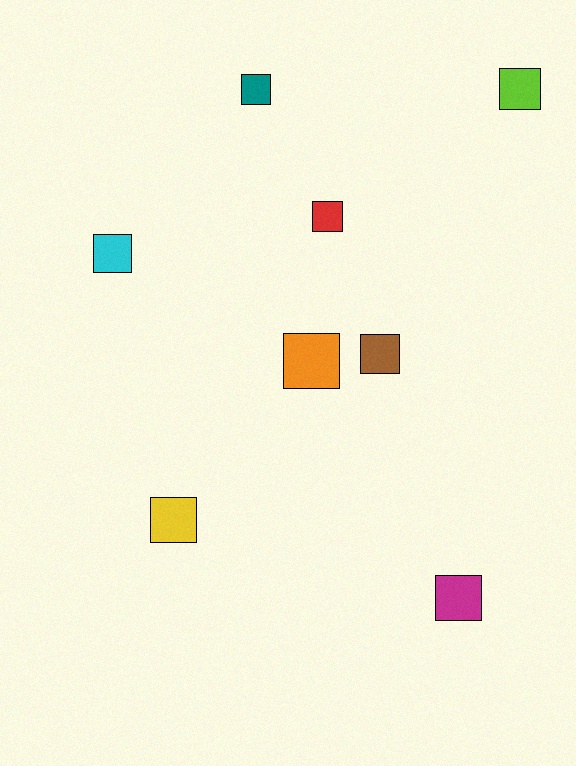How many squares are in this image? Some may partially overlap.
There are 8 squares.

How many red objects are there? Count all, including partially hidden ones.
There is 1 red object.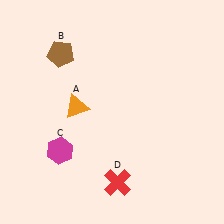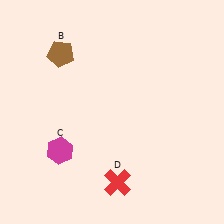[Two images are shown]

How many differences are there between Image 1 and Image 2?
There is 1 difference between the two images.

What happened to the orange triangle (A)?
The orange triangle (A) was removed in Image 2. It was in the top-left area of Image 1.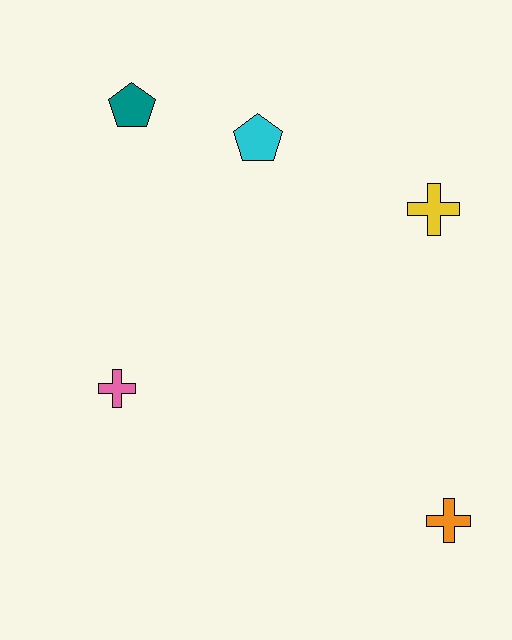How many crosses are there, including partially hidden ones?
There are 3 crosses.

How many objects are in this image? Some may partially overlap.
There are 5 objects.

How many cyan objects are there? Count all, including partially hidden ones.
There is 1 cyan object.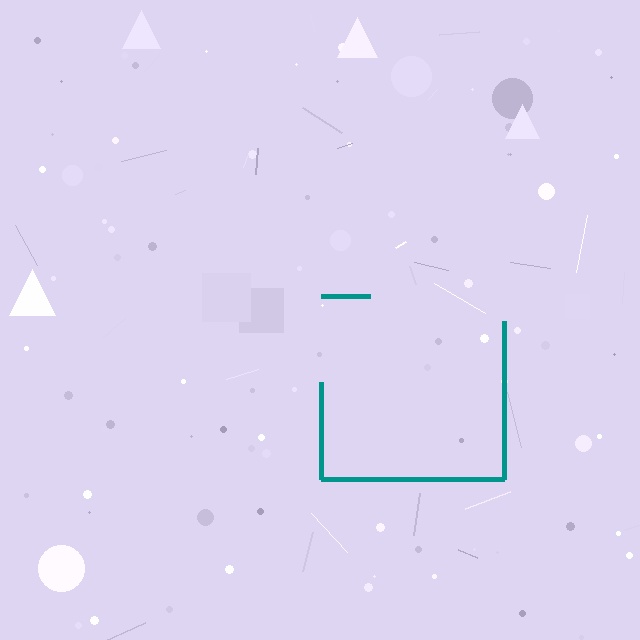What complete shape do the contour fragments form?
The contour fragments form a square.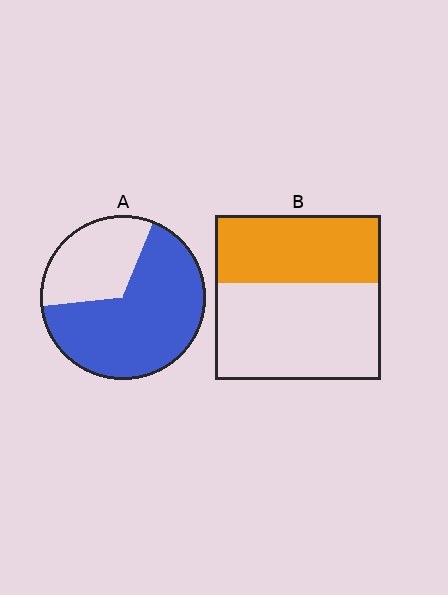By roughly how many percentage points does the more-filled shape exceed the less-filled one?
By roughly 25 percentage points (A over B).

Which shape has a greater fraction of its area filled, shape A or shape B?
Shape A.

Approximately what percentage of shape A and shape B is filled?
A is approximately 65% and B is approximately 40%.